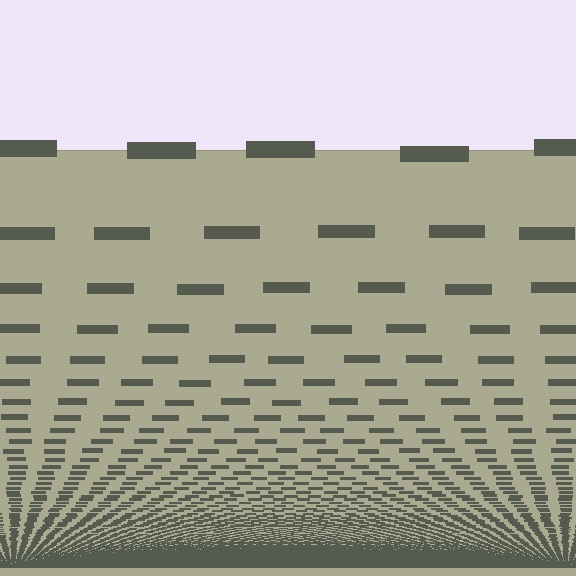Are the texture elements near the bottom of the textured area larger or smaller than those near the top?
Smaller. The gradient is inverted — elements near the bottom are smaller and denser.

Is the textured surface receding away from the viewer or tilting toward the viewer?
The surface appears to tilt toward the viewer. Texture elements get larger and sparser toward the top.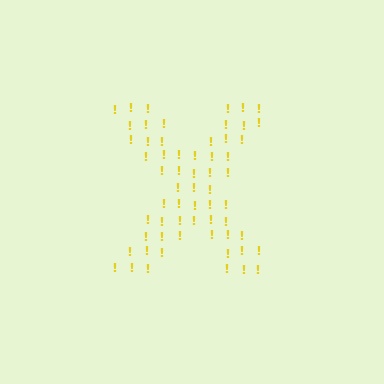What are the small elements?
The small elements are exclamation marks.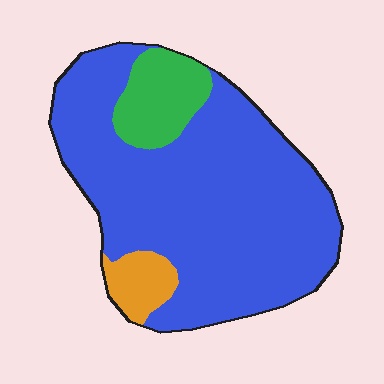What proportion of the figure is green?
Green covers roughly 10% of the figure.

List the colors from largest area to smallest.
From largest to smallest: blue, green, orange.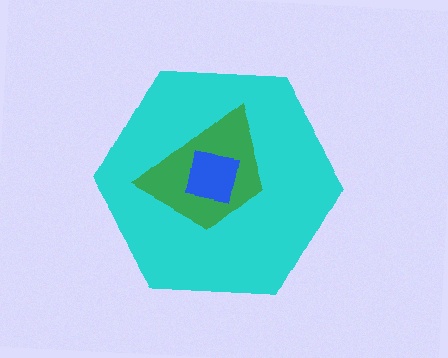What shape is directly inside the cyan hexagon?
The green trapezoid.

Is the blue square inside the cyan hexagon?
Yes.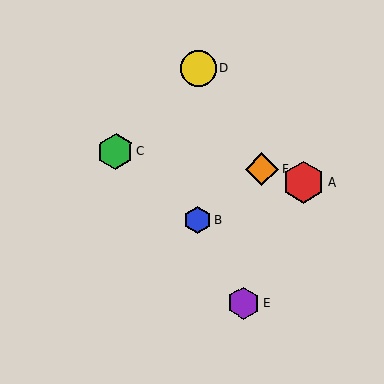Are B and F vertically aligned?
No, B is at x≈197 and F is at x≈262.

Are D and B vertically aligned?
Yes, both are at x≈198.